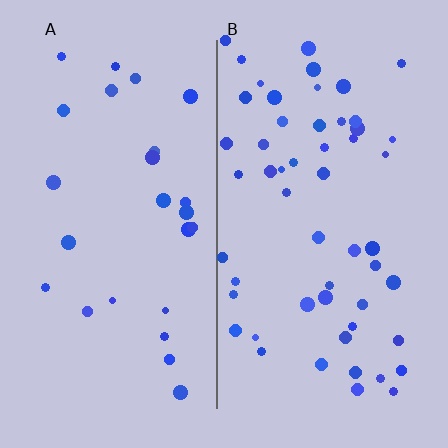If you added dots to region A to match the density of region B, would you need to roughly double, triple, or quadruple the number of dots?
Approximately double.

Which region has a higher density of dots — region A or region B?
B (the right).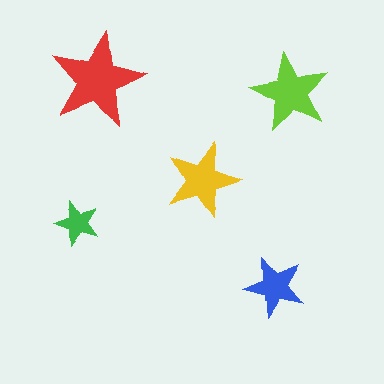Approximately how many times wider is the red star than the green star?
About 2 times wider.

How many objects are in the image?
There are 5 objects in the image.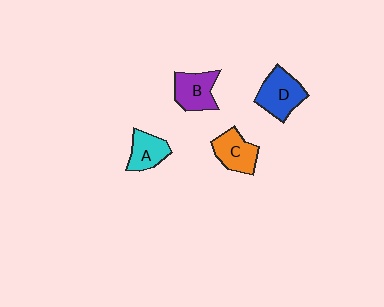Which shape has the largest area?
Shape D (blue).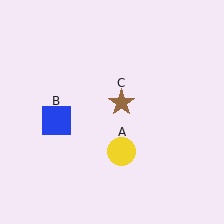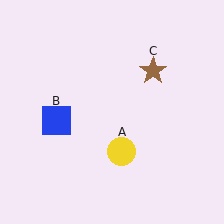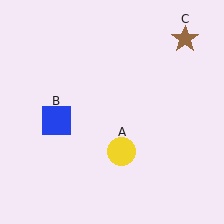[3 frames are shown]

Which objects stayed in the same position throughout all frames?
Yellow circle (object A) and blue square (object B) remained stationary.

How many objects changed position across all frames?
1 object changed position: brown star (object C).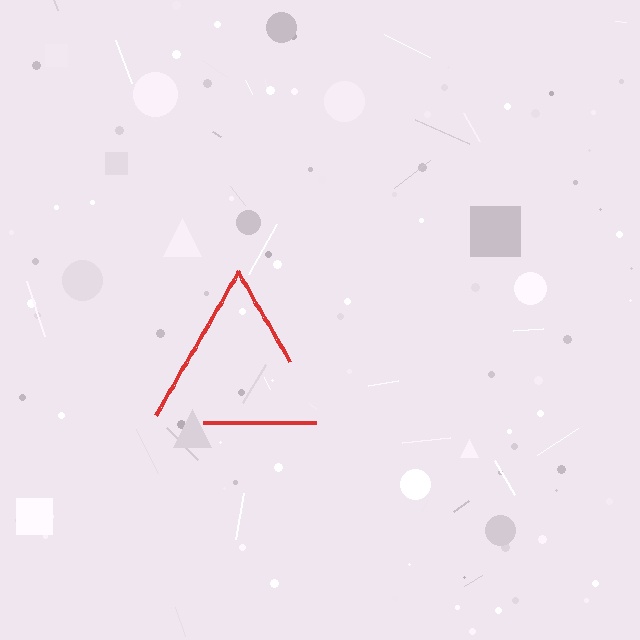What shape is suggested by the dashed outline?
The dashed outline suggests a triangle.